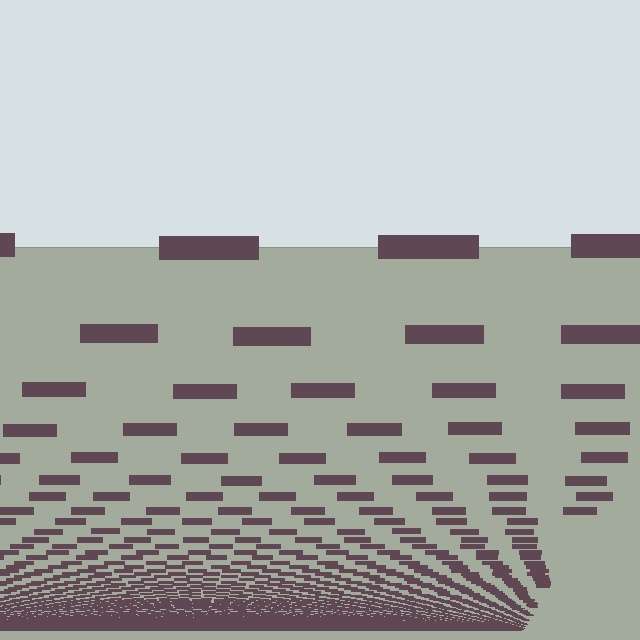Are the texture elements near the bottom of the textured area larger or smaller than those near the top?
Smaller. The gradient is inverted — elements near the bottom are smaller and denser.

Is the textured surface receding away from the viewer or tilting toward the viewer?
The surface appears to tilt toward the viewer. Texture elements get larger and sparser toward the top.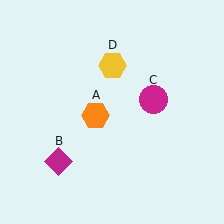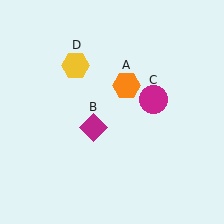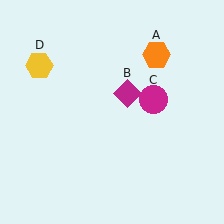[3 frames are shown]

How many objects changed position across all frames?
3 objects changed position: orange hexagon (object A), magenta diamond (object B), yellow hexagon (object D).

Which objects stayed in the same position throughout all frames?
Magenta circle (object C) remained stationary.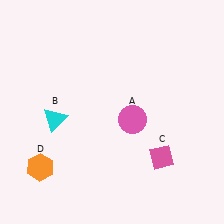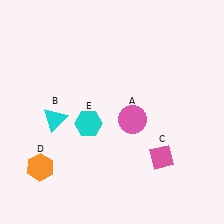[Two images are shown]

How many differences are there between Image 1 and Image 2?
There is 1 difference between the two images.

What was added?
A cyan hexagon (E) was added in Image 2.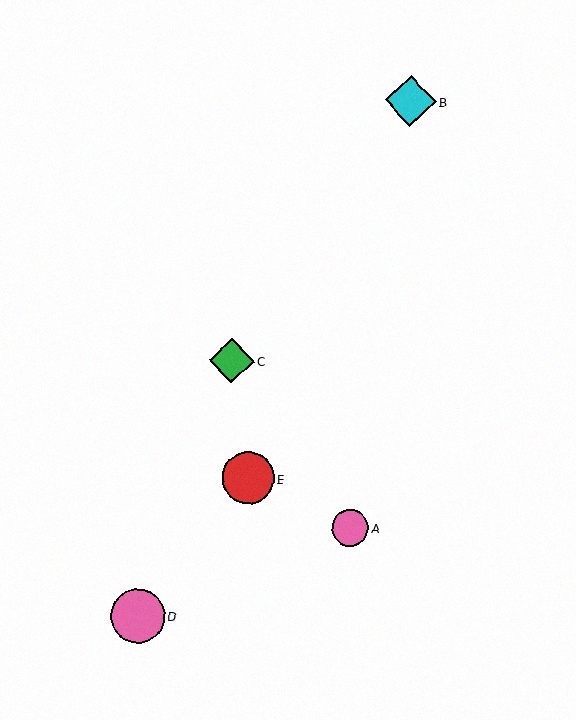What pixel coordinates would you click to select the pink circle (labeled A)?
Click at (350, 528) to select the pink circle A.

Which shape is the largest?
The pink circle (labeled D) is the largest.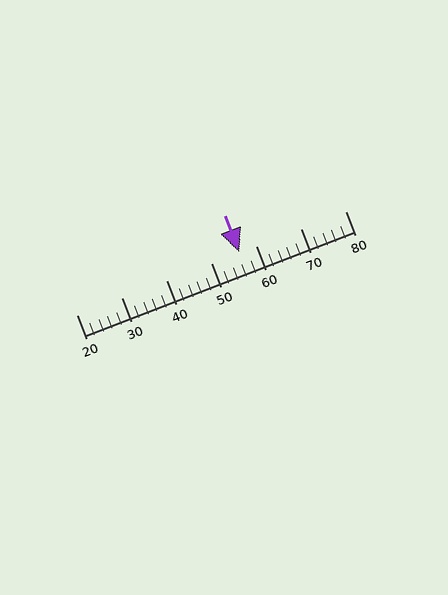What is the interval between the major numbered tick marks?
The major tick marks are spaced 10 units apart.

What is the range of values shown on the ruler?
The ruler shows values from 20 to 80.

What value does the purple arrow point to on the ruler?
The purple arrow points to approximately 56.